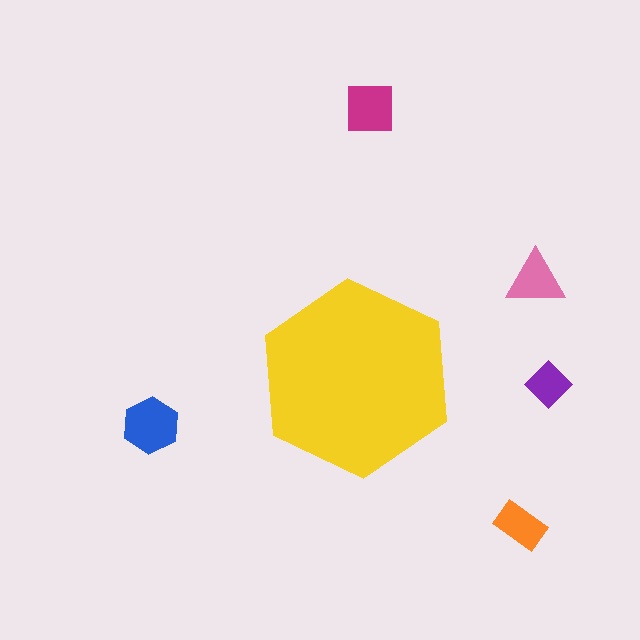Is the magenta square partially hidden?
No, the magenta square is fully visible.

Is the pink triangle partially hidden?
No, the pink triangle is fully visible.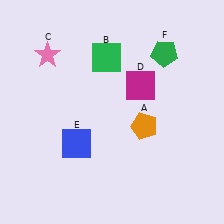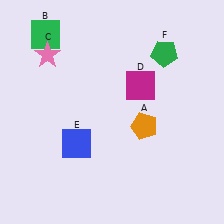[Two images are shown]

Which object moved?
The green square (B) moved left.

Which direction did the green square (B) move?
The green square (B) moved left.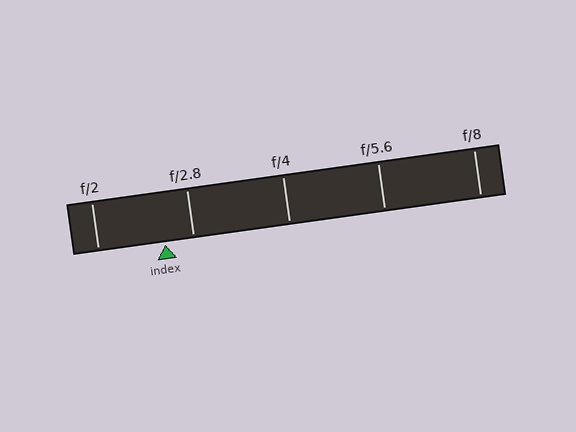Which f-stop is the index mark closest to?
The index mark is closest to f/2.8.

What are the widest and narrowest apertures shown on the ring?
The widest aperture shown is f/2 and the narrowest is f/8.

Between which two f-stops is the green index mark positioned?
The index mark is between f/2 and f/2.8.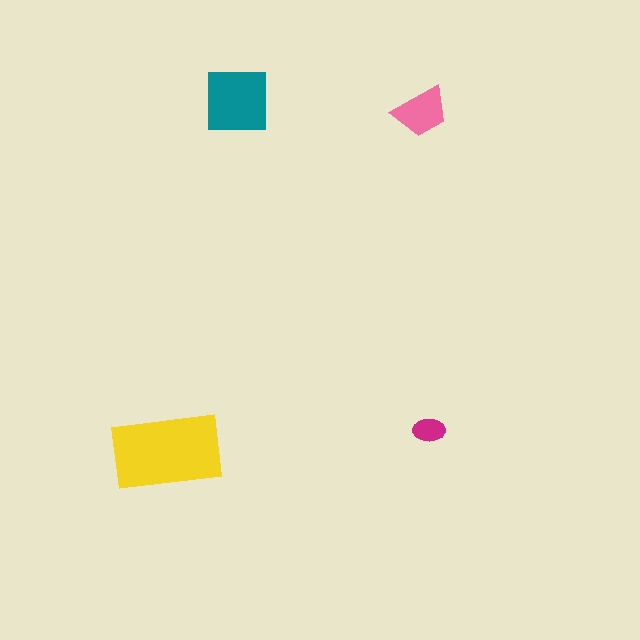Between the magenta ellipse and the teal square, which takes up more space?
The teal square.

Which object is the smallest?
The magenta ellipse.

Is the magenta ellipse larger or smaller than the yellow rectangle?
Smaller.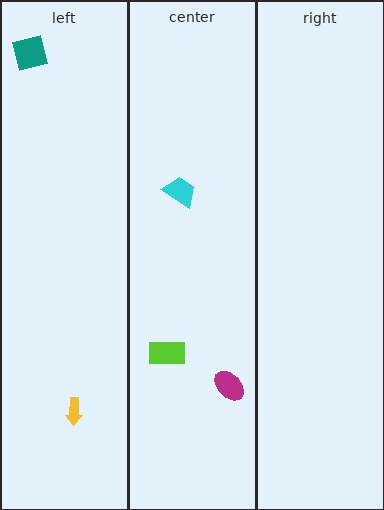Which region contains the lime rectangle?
The center region.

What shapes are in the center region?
The magenta ellipse, the cyan trapezoid, the lime rectangle.